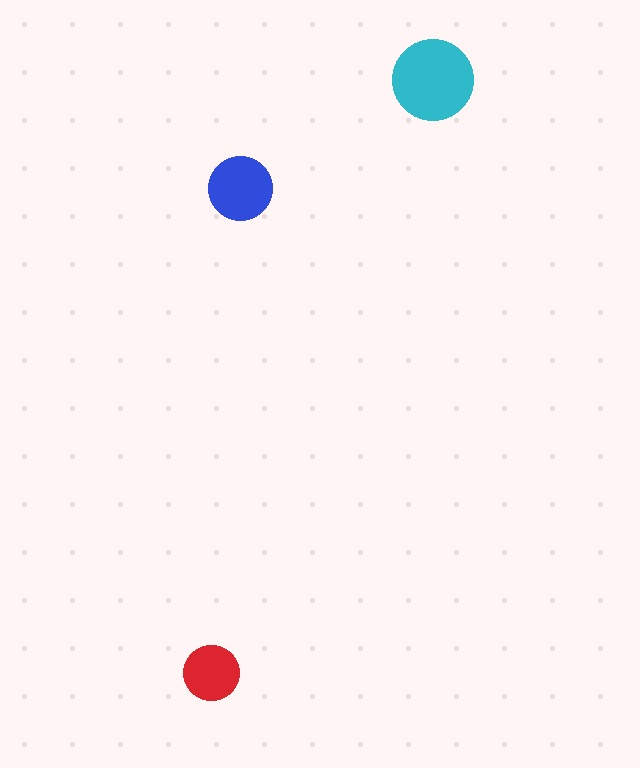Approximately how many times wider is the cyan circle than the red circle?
About 1.5 times wider.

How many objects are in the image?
There are 3 objects in the image.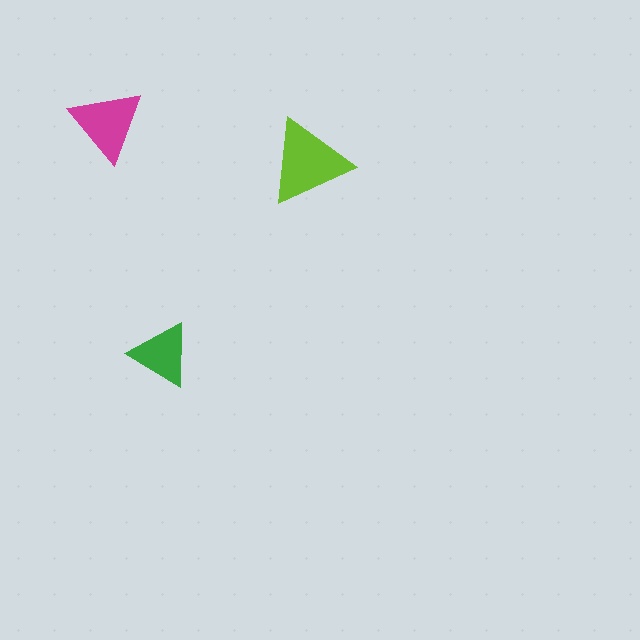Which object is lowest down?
The green triangle is bottommost.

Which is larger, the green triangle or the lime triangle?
The lime one.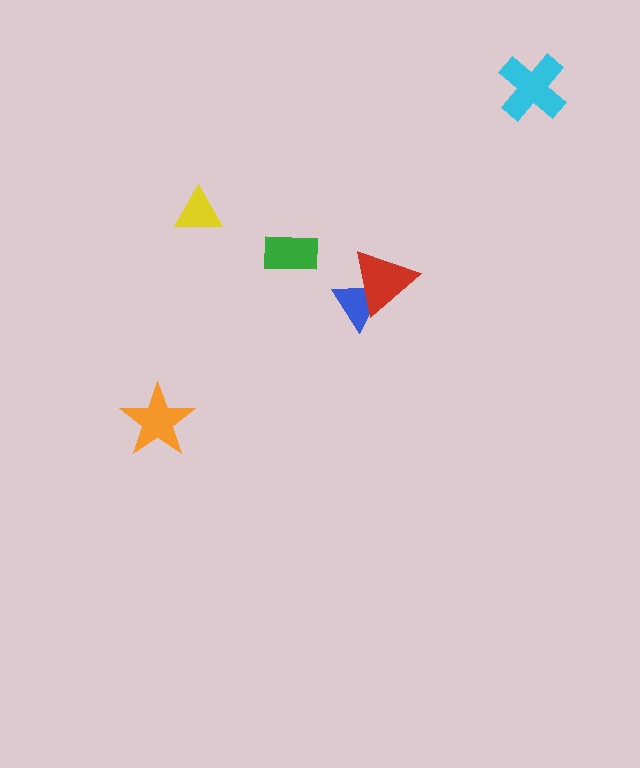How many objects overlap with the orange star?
0 objects overlap with the orange star.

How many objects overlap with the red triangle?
1 object overlaps with the red triangle.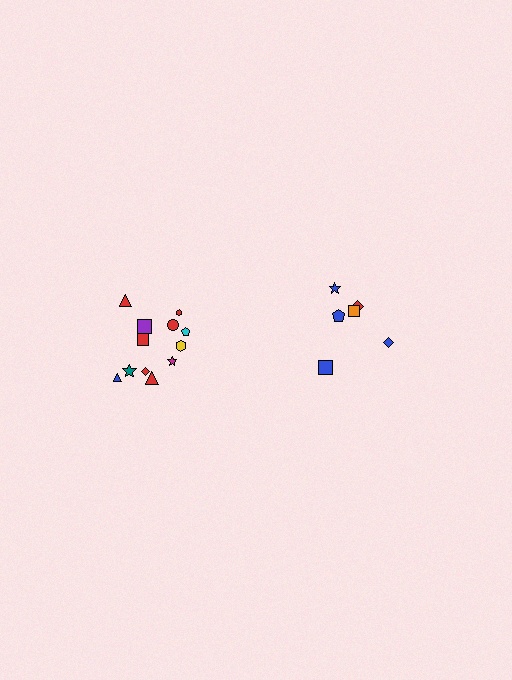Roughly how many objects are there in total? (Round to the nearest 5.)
Roughly 20 objects in total.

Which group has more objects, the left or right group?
The left group.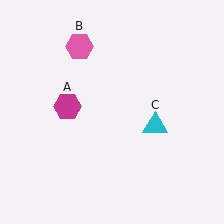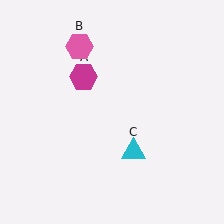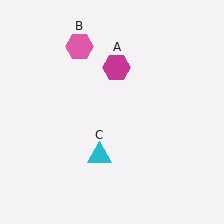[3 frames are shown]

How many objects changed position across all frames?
2 objects changed position: magenta hexagon (object A), cyan triangle (object C).